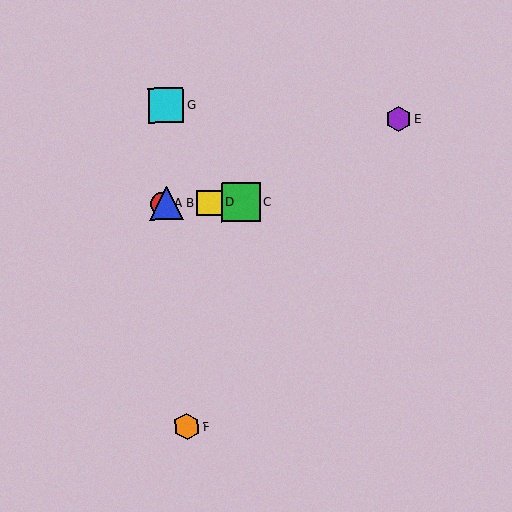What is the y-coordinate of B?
Object B is at y≈203.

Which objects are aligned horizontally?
Objects A, B, C, D are aligned horizontally.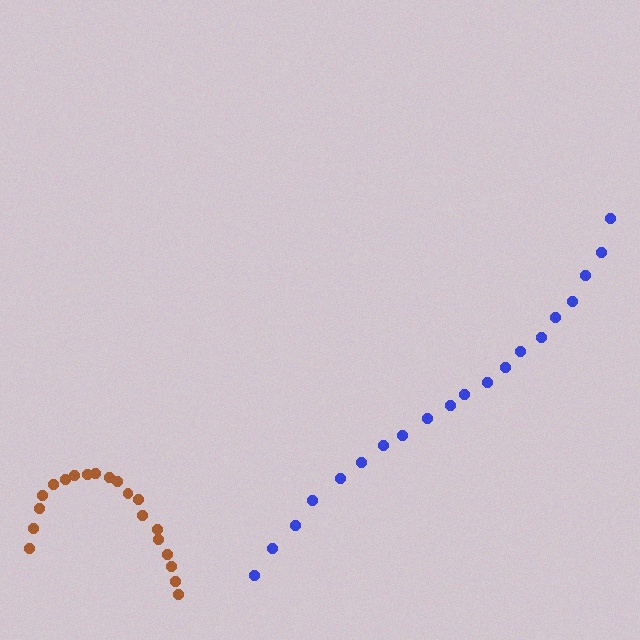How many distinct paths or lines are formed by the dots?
There are 2 distinct paths.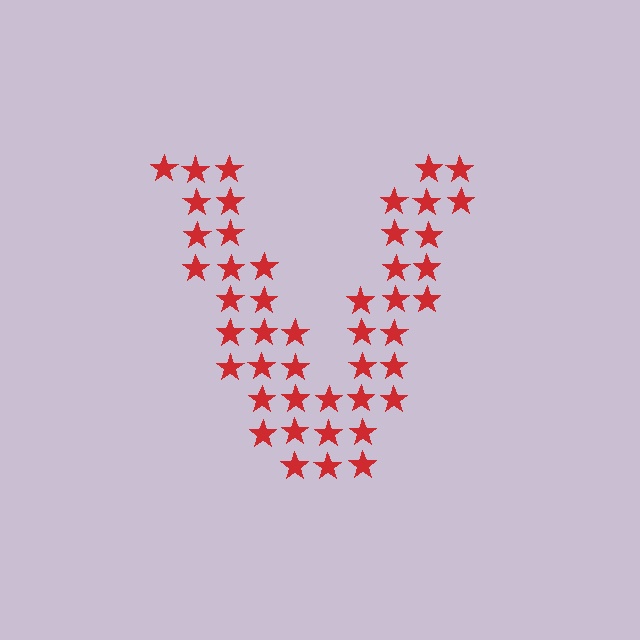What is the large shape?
The large shape is the letter V.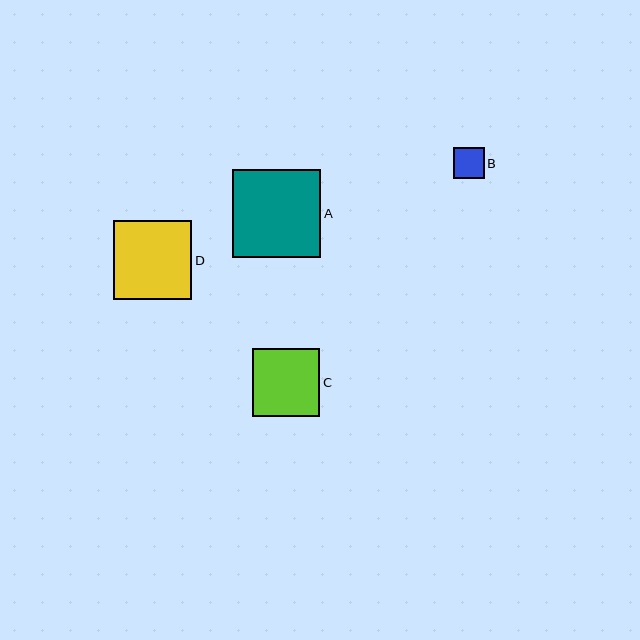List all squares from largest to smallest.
From largest to smallest: A, D, C, B.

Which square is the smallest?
Square B is the smallest with a size of approximately 31 pixels.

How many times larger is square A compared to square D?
Square A is approximately 1.1 times the size of square D.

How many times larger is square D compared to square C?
Square D is approximately 1.2 times the size of square C.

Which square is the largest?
Square A is the largest with a size of approximately 88 pixels.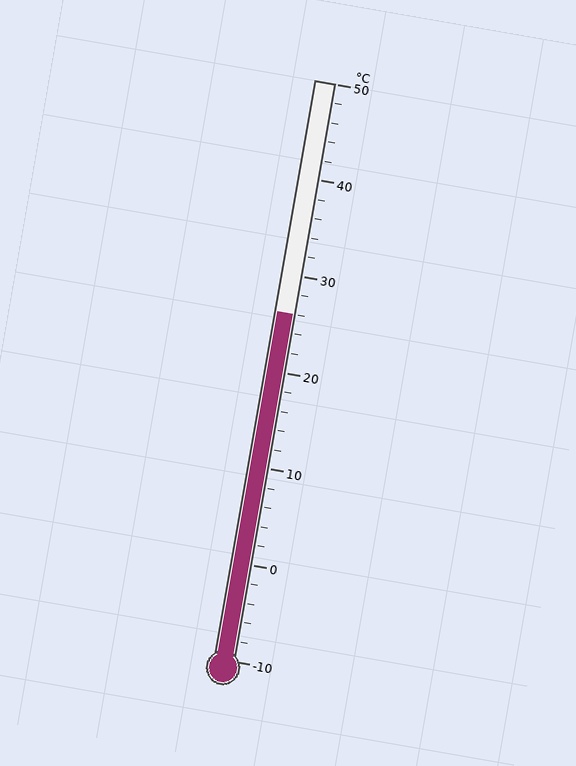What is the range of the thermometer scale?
The thermometer scale ranges from -10°C to 50°C.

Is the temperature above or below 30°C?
The temperature is below 30°C.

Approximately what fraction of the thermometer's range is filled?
The thermometer is filled to approximately 60% of its range.